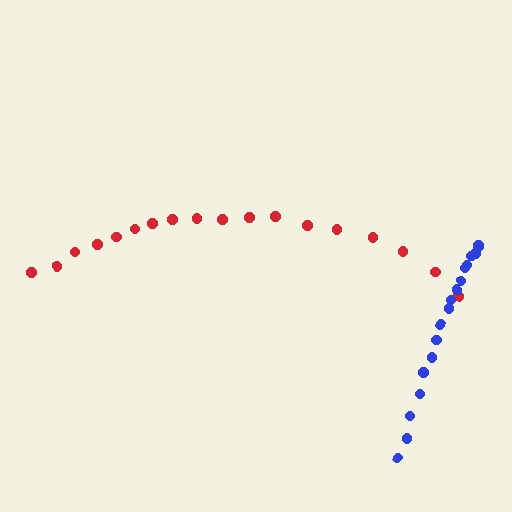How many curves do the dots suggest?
There are 2 distinct paths.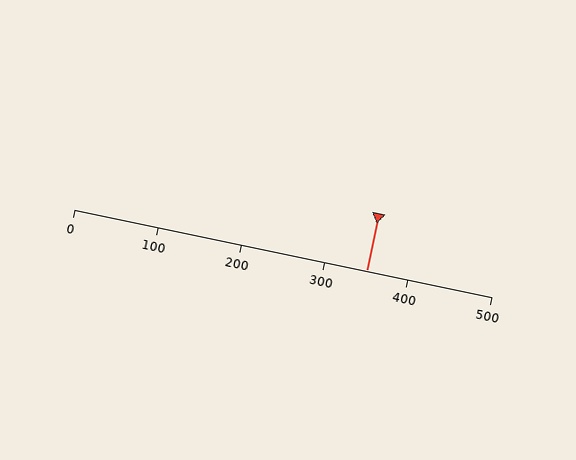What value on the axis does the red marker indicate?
The marker indicates approximately 350.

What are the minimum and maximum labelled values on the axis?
The axis runs from 0 to 500.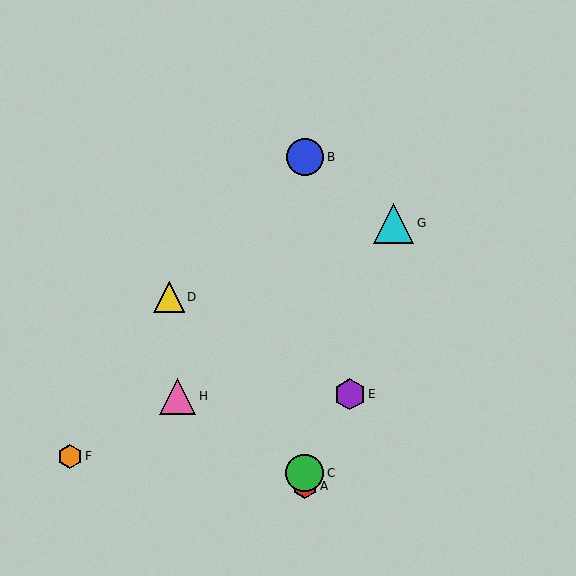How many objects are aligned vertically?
3 objects (A, B, C) are aligned vertically.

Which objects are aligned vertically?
Objects A, B, C are aligned vertically.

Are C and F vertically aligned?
No, C is at x≈305 and F is at x≈70.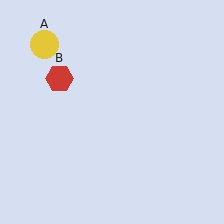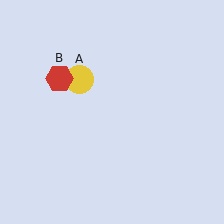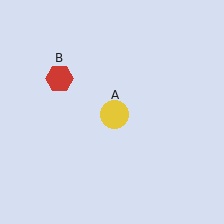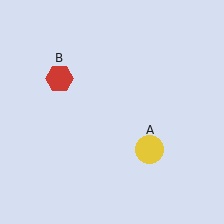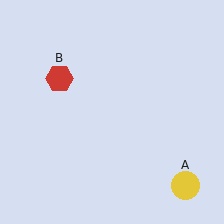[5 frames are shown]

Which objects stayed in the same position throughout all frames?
Red hexagon (object B) remained stationary.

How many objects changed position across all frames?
1 object changed position: yellow circle (object A).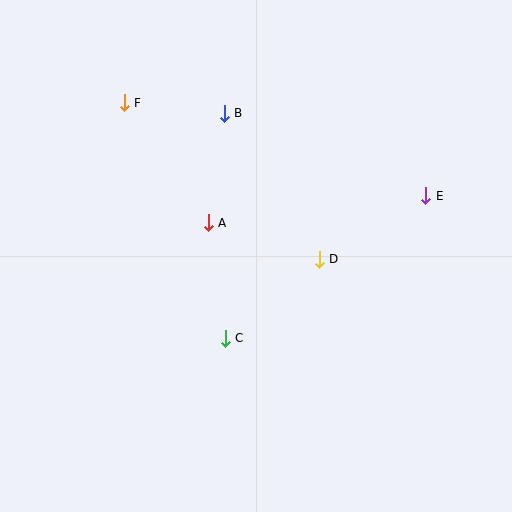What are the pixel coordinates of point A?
Point A is at (208, 223).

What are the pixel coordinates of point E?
Point E is at (426, 196).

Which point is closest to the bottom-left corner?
Point C is closest to the bottom-left corner.